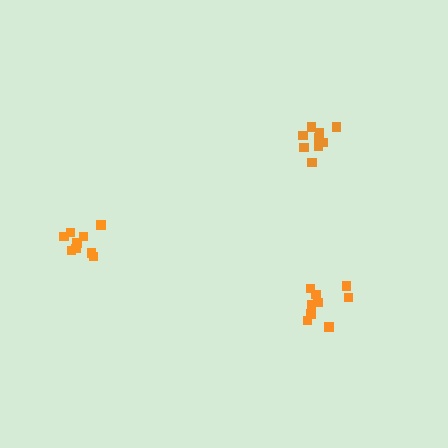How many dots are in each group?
Group 1: 9 dots, Group 2: 9 dots, Group 3: 9 dots (27 total).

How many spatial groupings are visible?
There are 3 spatial groupings.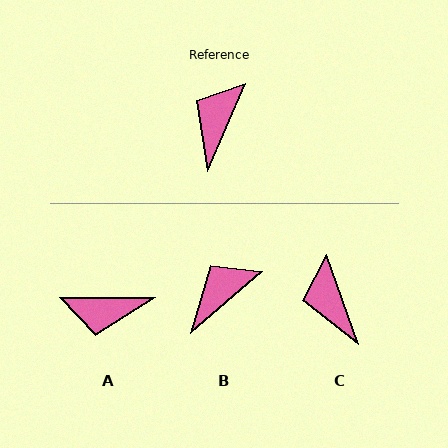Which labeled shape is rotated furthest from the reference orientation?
A, about 114 degrees away.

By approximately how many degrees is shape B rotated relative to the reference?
Approximately 25 degrees clockwise.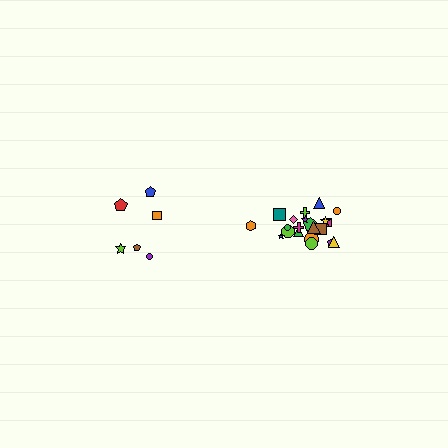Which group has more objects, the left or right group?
The right group.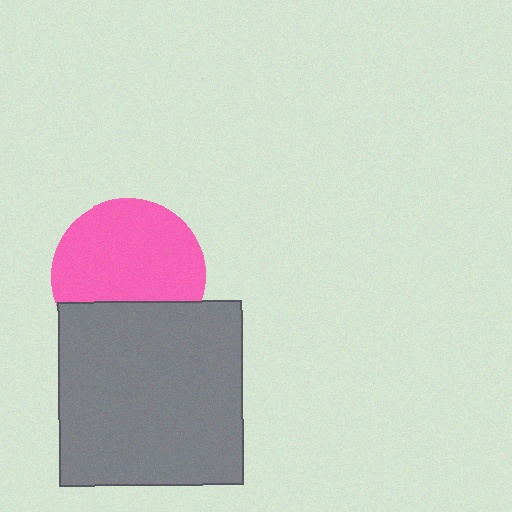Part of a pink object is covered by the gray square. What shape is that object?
It is a circle.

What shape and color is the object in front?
The object in front is a gray square.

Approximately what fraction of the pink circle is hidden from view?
Roughly 30% of the pink circle is hidden behind the gray square.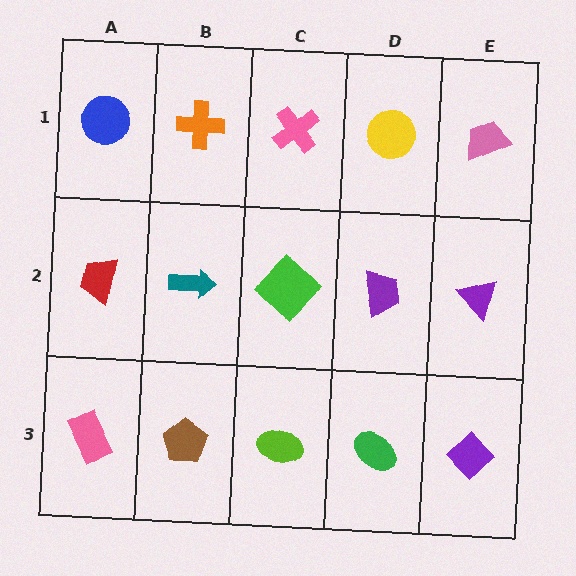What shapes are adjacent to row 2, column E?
A pink trapezoid (row 1, column E), a purple diamond (row 3, column E), a purple trapezoid (row 2, column D).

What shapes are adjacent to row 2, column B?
An orange cross (row 1, column B), a brown pentagon (row 3, column B), a red trapezoid (row 2, column A), a green diamond (row 2, column C).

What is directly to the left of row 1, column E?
A yellow circle.